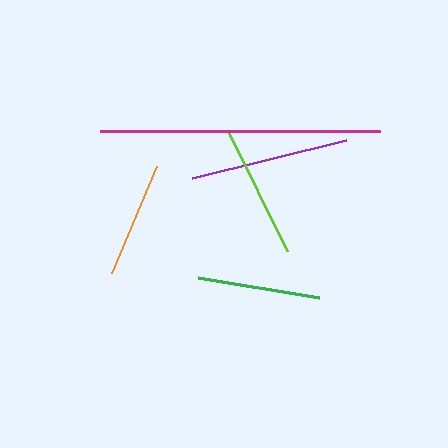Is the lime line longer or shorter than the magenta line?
The magenta line is longer than the lime line.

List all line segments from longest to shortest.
From longest to shortest: magenta, purple, lime, green, orange.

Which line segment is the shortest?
The orange line is the shortest at approximately 116 pixels.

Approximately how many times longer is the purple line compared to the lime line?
The purple line is approximately 1.2 times the length of the lime line.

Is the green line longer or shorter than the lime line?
The lime line is longer than the green line.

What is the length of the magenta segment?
The magenta segment is approximately 280 pixels long.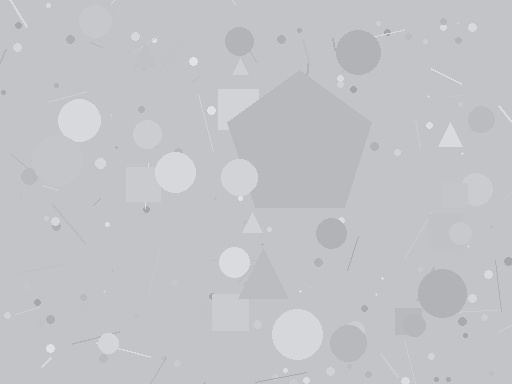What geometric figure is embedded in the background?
A pentagon is embedded in the background.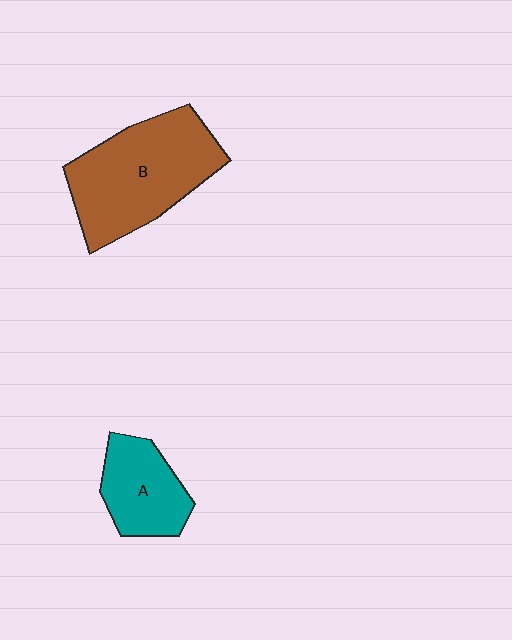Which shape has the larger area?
Shape B (brown).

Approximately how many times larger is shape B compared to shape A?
Approximately 1.9 times.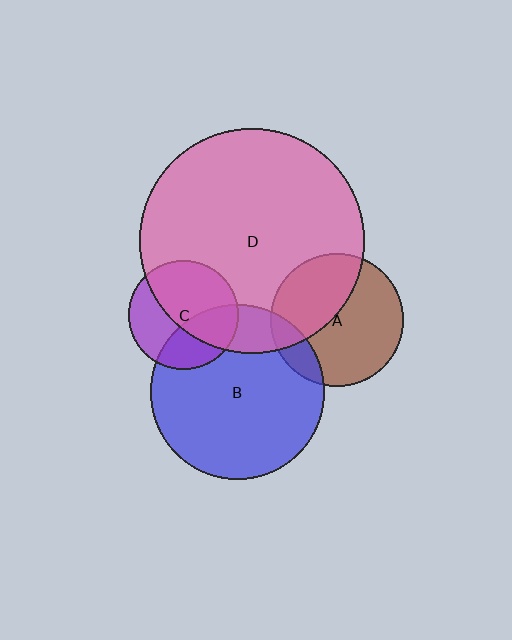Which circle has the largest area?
Circle D (pink).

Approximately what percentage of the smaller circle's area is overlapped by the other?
Approximately 20%.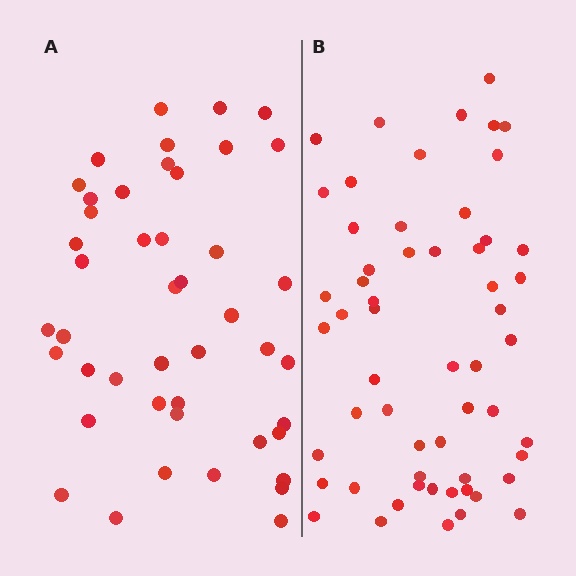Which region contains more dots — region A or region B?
Region B (the right region) has more dots.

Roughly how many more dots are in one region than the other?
Region B has roughly 12 or so more dots than region A.